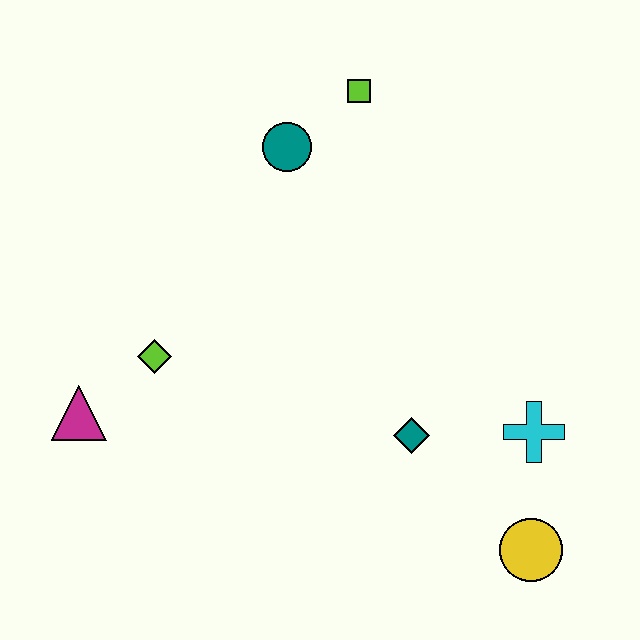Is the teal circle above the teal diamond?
Yes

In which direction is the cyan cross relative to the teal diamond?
The cyan cross is to the right of the teal diamond.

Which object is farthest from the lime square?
The yellow circle is farthest from the lime square.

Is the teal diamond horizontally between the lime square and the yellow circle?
Yes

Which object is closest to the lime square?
The teal circle is closest to the lime square.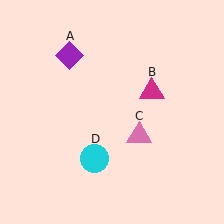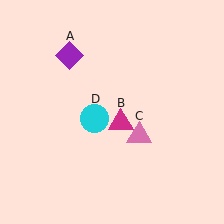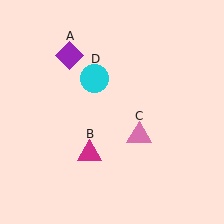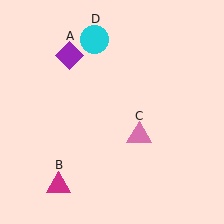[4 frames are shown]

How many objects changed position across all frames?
2 objects changed position: magenta triangle (object B), cyan circle (object D).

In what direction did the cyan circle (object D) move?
The cyan circle (object D) moved up.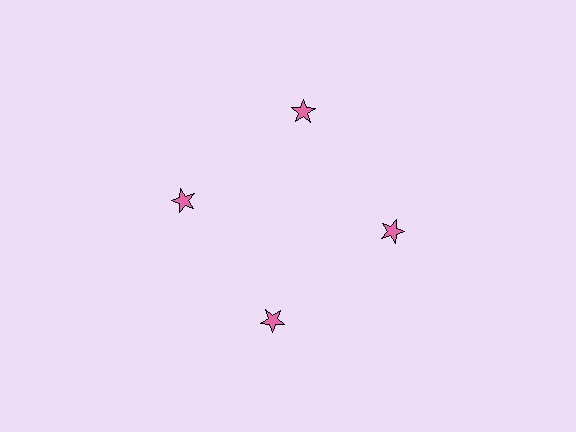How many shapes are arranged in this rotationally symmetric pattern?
There are 4 shapes, arranged in 4 groups of 1.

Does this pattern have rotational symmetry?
Yes, this pattern has 4-fold rotational symmetry. It looks the same after rotating 90 degrees around the center.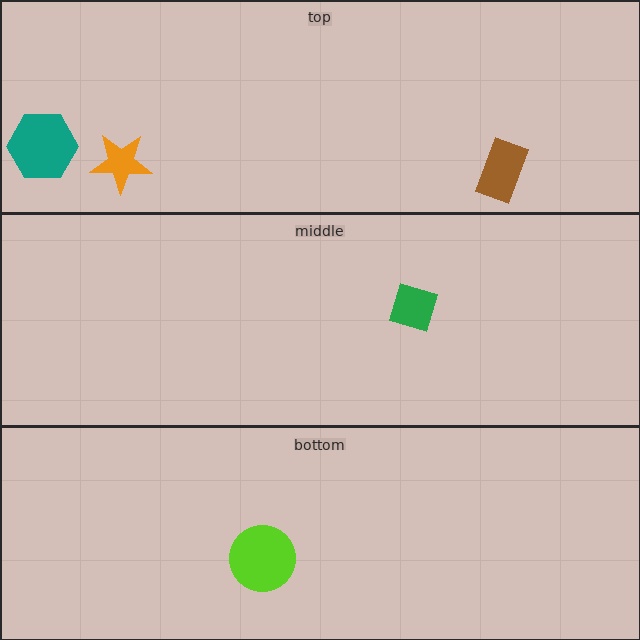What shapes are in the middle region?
The green diamond.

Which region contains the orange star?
The top region.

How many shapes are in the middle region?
1.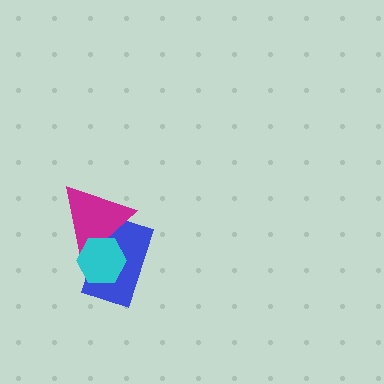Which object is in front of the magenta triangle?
The cyan hexagon is in front of the magenta triangle.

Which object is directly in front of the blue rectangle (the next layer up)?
The magenta triangle is directly in front of the blue rectangle.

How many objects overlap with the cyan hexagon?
2 objects overlap with the cyan hexagon.